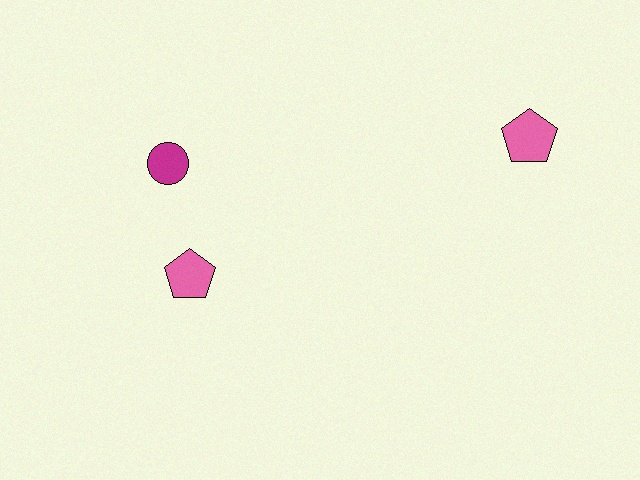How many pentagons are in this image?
There are 2 pentagons.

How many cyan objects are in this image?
There are no cyan objects.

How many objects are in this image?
There are 3 objects.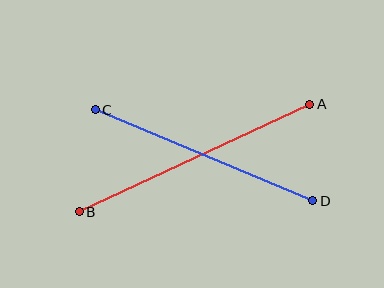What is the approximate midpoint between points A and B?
The midpoint is at approximately (194, 158) pixels.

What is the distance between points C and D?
The distance is approximately 236 pixels.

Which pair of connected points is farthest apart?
Points A and B are farthest apart.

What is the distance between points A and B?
The distance is approximately 254 pixels.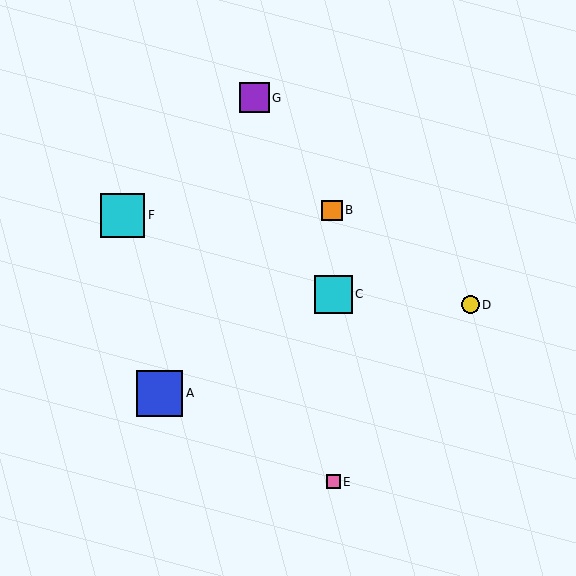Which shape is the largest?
The blue square (labeled A) is the largest.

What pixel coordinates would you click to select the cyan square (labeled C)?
Click at (333, 294) to select the cyan square C.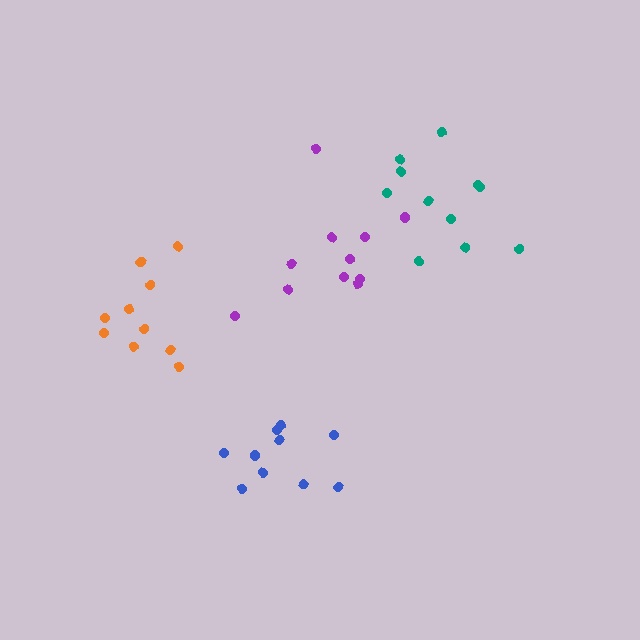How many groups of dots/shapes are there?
There are 4 groups.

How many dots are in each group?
Group 1: 10 dots, Group 2: 12 dots, Group 3: 10 dots, Group 4: 11 dots (43 total).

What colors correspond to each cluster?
The clusters are colored: orange, purple, blue, teal.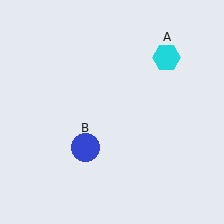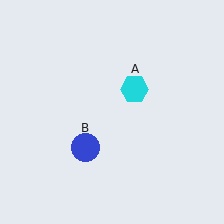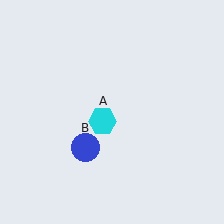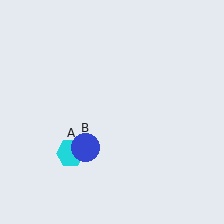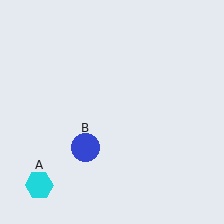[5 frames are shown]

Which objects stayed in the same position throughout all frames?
Blue circle (object B) remained stationary.